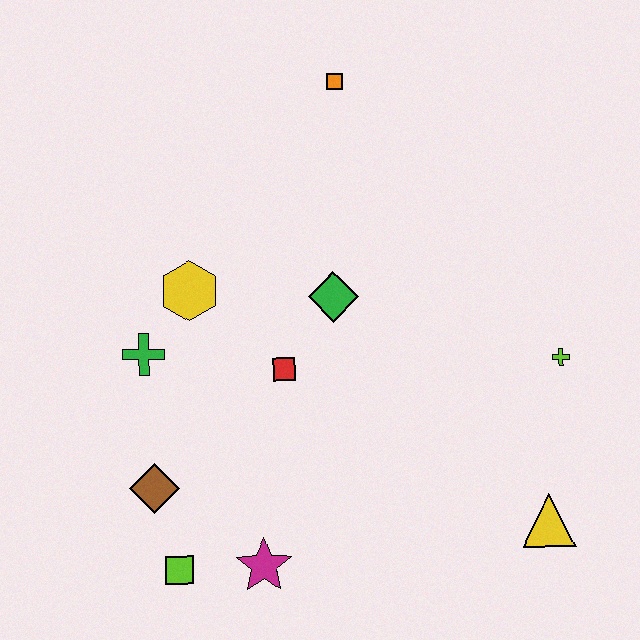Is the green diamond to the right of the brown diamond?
Yes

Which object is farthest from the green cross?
The yellow triangle is farthest from the green cross.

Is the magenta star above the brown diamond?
No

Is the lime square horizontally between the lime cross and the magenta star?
No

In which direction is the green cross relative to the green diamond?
The green cross is to the left of the green diamond.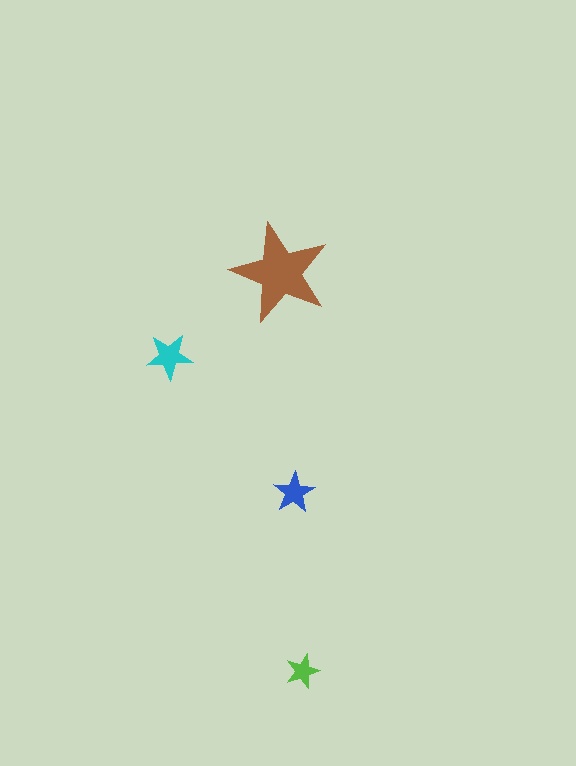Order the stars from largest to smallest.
the brown one, the cyan one, the blue one, the lime one.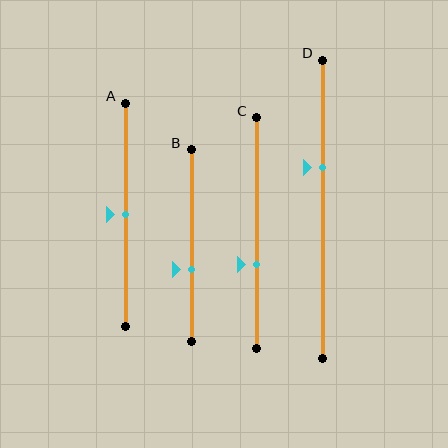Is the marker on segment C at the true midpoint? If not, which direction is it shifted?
No, the marker on segment C is shifted downward by about 14% of the segment length.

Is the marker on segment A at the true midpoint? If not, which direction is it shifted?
Yes, the marker on segment A is at the true midpoint.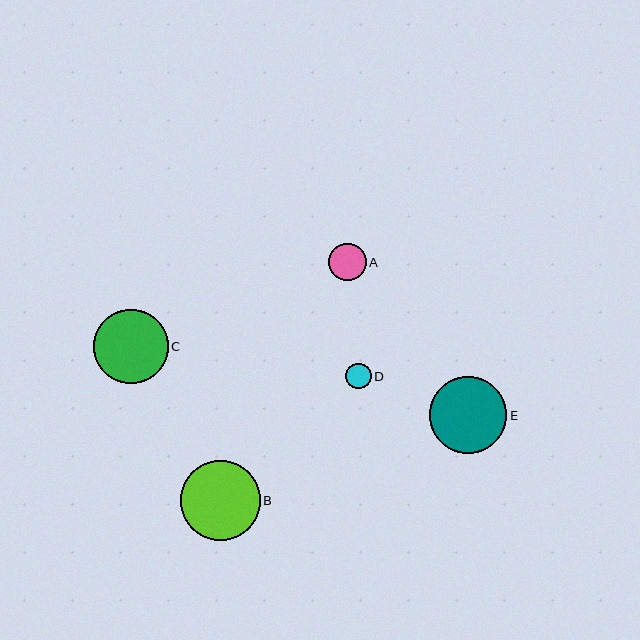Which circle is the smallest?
Circle D is the smallest with a size of approximately 25 pixels.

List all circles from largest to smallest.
From largest to smallest: B, E, C, A, D.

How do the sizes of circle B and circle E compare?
Circle B and circle E are approximately the same size.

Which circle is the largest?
Circle B is the largest with a size of approximately 80 pixels.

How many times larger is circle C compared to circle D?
Circle C is approximately 2.9 times the size of circle D.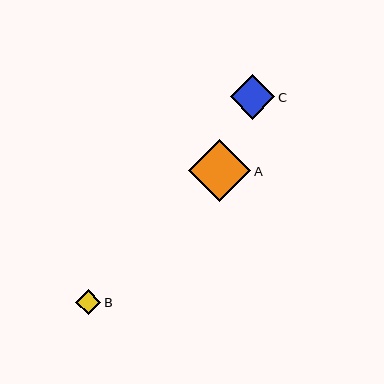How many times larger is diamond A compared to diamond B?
Diamond A is approximately 2.4 times the size of diamond B.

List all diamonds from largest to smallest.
From largest to smallest: A, C, B.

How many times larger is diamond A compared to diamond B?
Diamond A is approximately 2.4 times the size of diamond B.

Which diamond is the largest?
Diamond A is the largest with a size of approximately 62 pixels.